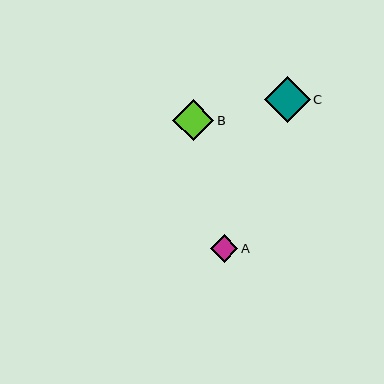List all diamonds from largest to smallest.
From largest to smallest: C, B, A.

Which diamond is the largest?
Diamond C is the largest with a size of approximately 46 pixels.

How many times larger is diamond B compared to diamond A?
Diamond B is approximately 1.5 times the size of diamond A.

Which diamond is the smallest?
Diamond A is the smallest with a size of approximately 27 pixels.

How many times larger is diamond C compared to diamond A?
Diamond C is approximately 1.7 times the size of diamond A.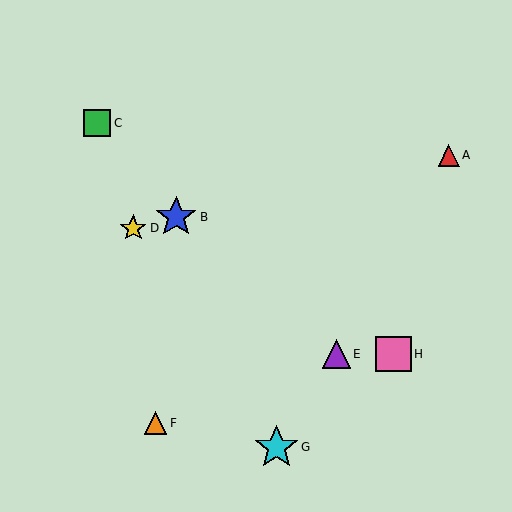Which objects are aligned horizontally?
Objects E, H are aligned horizontally.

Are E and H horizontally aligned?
Yes, both are at y≈354.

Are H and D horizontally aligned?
No, H is at y≈354 and D is at y≈228.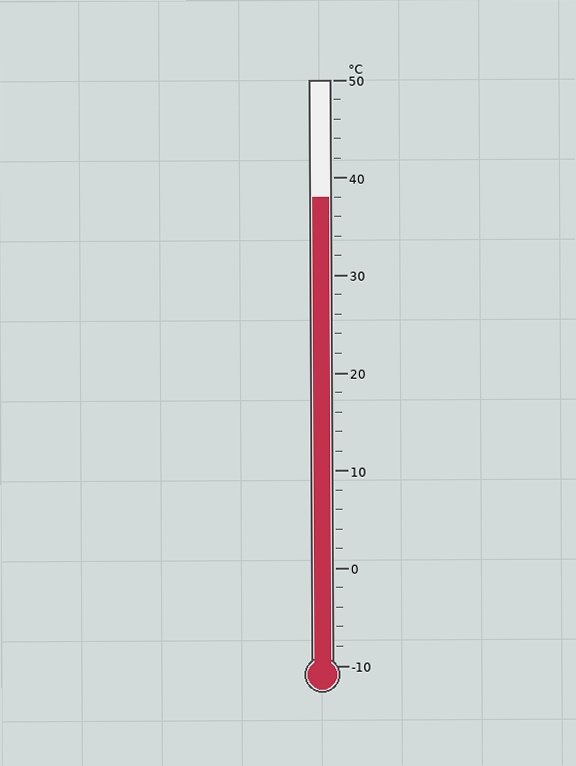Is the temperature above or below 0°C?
The temperature is above 0°C.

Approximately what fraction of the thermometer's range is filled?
The thermometer is filled to approximately 80% of its range.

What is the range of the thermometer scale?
The thermometer scale ranges from -10°C to 50°C.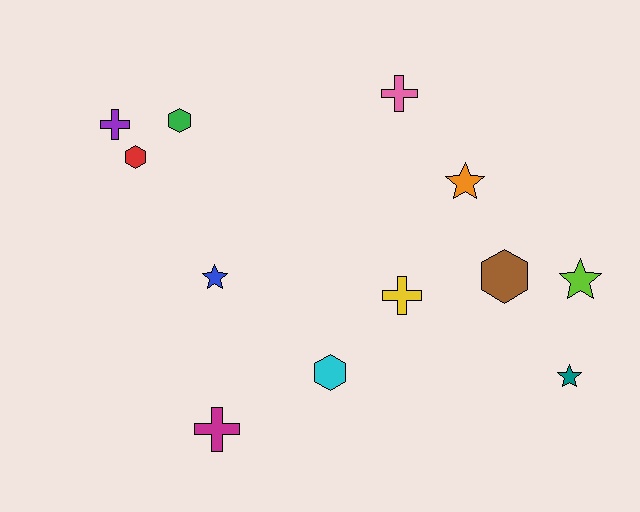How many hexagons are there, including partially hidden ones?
There are 4 hexagons.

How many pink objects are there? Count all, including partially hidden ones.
There is 1 pink object.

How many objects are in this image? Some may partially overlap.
There are 12 objects.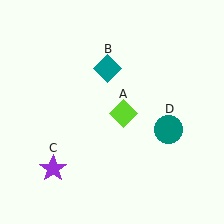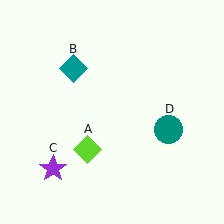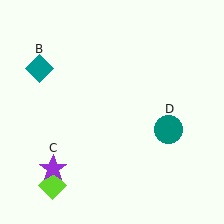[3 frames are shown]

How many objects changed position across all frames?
2 objects changed position: lime diamond (object A), teal diamond (object B).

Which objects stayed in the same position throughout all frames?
Purple star (object C) and teal circle (object D) remained stationary.